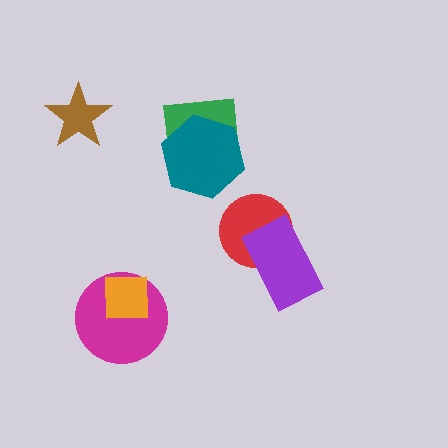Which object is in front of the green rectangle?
The teal hexagon is in front of the green rectangle.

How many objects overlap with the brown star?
0 objects overlap with the brown star.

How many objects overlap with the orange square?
1 object overlaps with the orange square.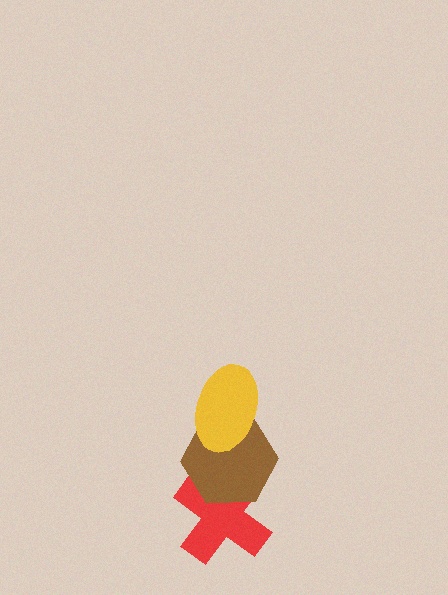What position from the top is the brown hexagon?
The brown hexagon is 2nd from the top.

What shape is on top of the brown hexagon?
The yellow ellipse is on top of the brown hexagon.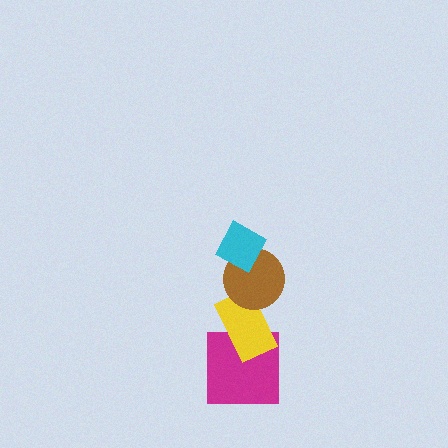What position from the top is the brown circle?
The brown circle is 2nd from the top.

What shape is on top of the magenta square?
The yellow rectangle is on top of the magenta square.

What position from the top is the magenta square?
The magenta square is 4th from the top.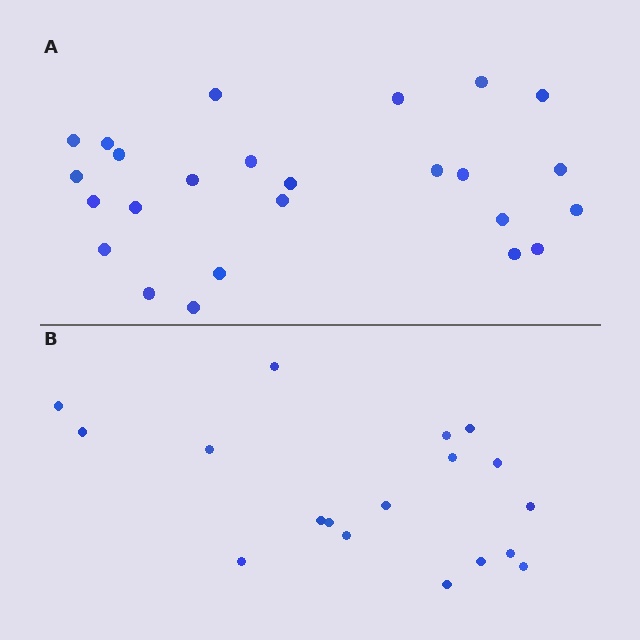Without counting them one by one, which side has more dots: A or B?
Region A (the top region) has more dots.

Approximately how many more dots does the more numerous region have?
Region A has roughly 8 or so more dots than region B.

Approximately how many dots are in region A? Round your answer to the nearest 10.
About 20 dots. (The exact count is 25, which rounds to 20.)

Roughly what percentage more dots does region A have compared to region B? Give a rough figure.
About 40% more.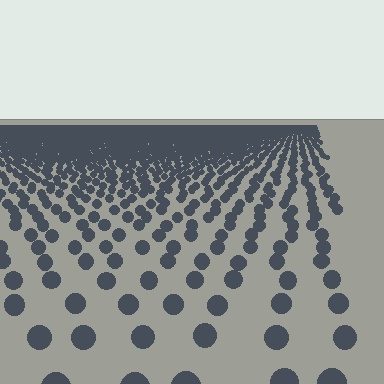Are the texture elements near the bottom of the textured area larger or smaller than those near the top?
Larger. Near the bottom, elements are closer to the viewer and appear at a bigger on-screen size.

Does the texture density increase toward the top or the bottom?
Density increases toward the top.